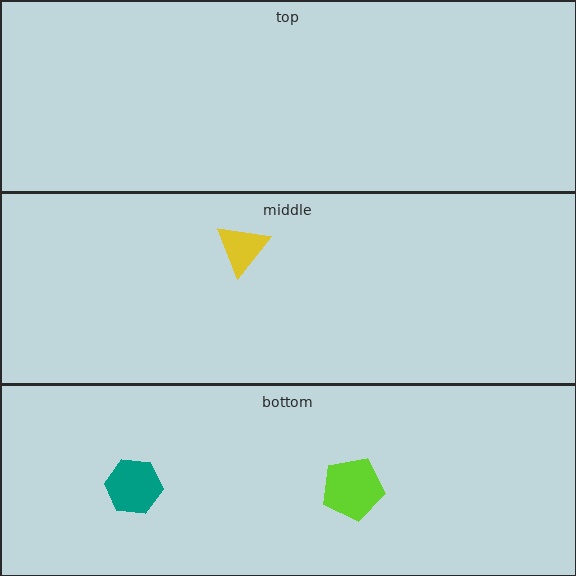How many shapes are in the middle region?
1.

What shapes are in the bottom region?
The teal hexagon, the lime pentagon.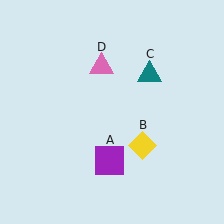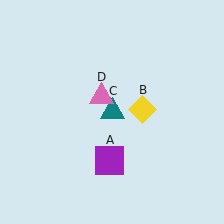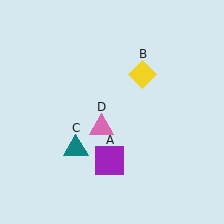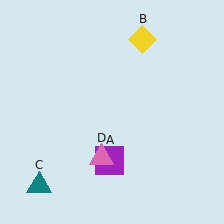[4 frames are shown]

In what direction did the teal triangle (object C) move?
The teal triangle (object C) moved down and to the left.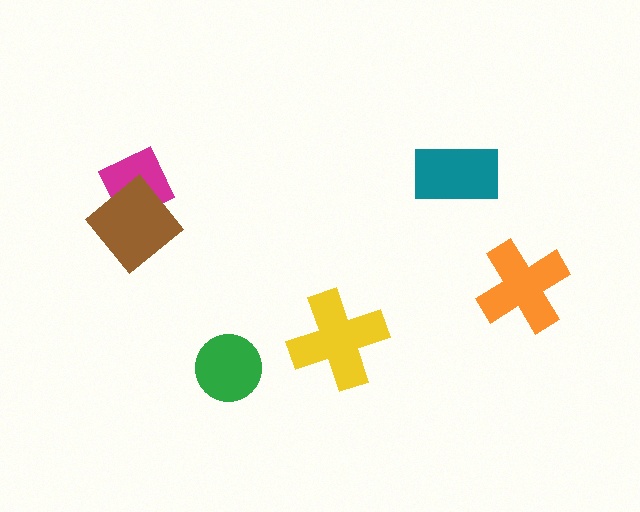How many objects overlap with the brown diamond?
1 object overlaps with the brown diamond.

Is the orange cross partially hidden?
No, no other shape covers it.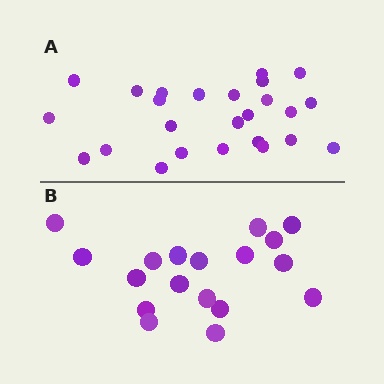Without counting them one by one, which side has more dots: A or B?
Region A (the top region) has more dots.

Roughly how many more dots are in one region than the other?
Region A has roughly 8 or so more dots than region B.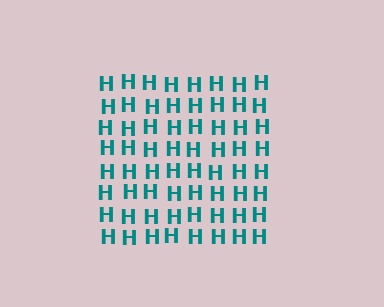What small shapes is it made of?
It is made of small letter H's.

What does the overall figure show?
The overall figure shows a square.